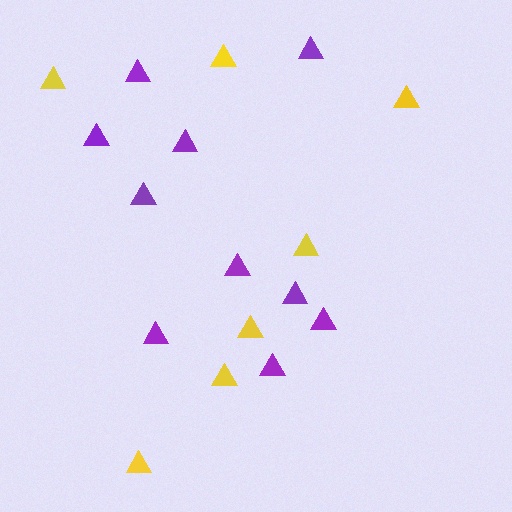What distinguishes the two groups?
There are 2 groups: one group of yellow triangles (7) and one group of purple triangles (10).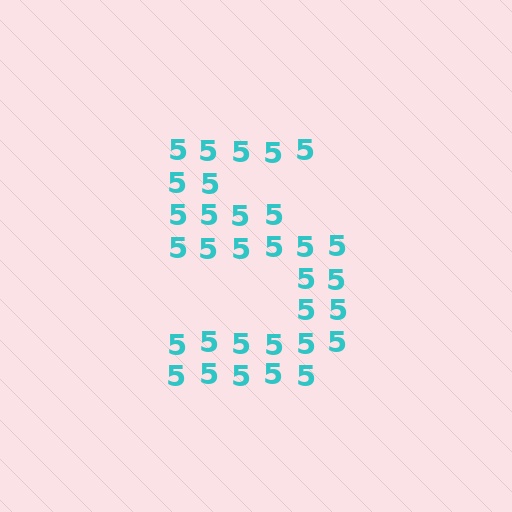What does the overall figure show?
The overall figure shows the digit 5.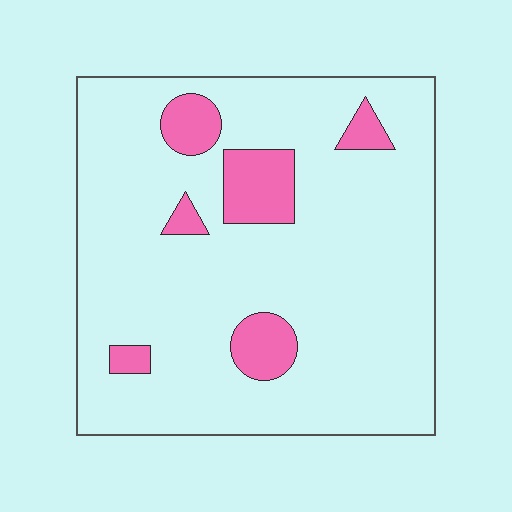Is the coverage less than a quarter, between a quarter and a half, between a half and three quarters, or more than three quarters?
Less than a quarter.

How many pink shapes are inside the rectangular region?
6.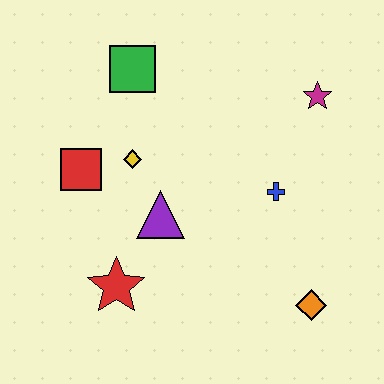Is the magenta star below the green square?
Yes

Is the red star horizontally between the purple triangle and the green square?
No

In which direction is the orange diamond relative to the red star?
The orange diamond is to the right of the red star.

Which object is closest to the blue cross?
The magenta star is closest to the blue cross.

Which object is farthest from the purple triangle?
The magenta star is farthest from the purple triangle.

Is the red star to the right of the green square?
No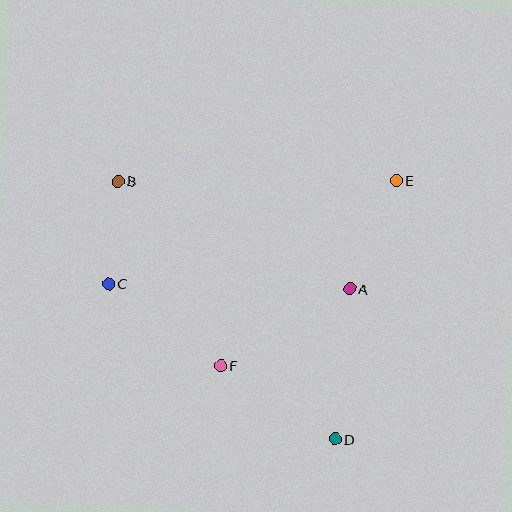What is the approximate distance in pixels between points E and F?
The distance between E and F is approximately 255 pixels.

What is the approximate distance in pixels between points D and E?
The distance between D and E is approximately 266 pixels.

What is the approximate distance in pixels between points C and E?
The distance between C and E is approximately 306 pixels.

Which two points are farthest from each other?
Points B and D are farthest from each other.